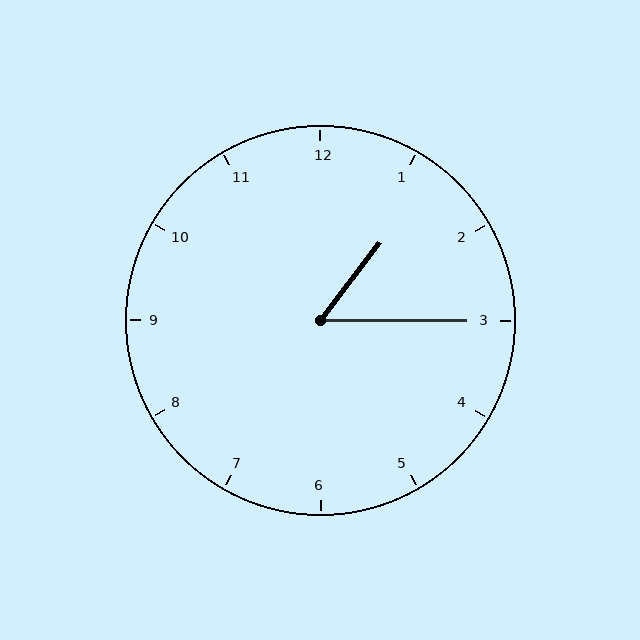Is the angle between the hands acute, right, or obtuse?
It is acute.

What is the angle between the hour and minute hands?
Approximately 52 degrees.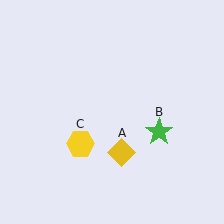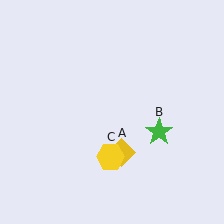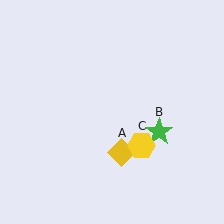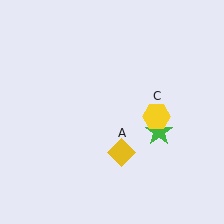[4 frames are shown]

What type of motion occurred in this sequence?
The yellow hexagon (object C) rotated counterclockwise around the center of the scene.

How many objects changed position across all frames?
1 object changed position: yellow hexagon (object C).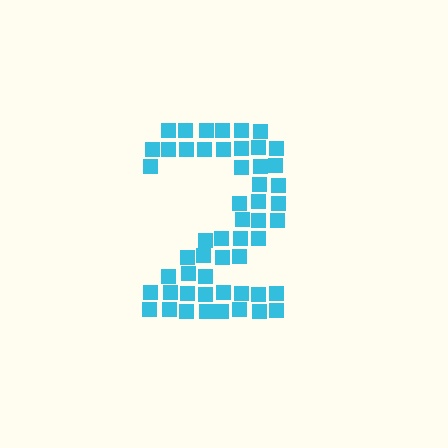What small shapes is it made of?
It is made of small squares.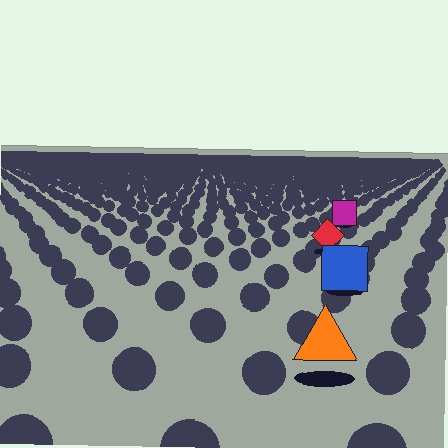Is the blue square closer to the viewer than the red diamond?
Yes. The blue square is closer — you can tell from the texture gradient: the ground texture is coarser near it.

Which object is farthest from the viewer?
The magenta square is farthest from the viewer. It appears smaller and the ground texture around it is denser.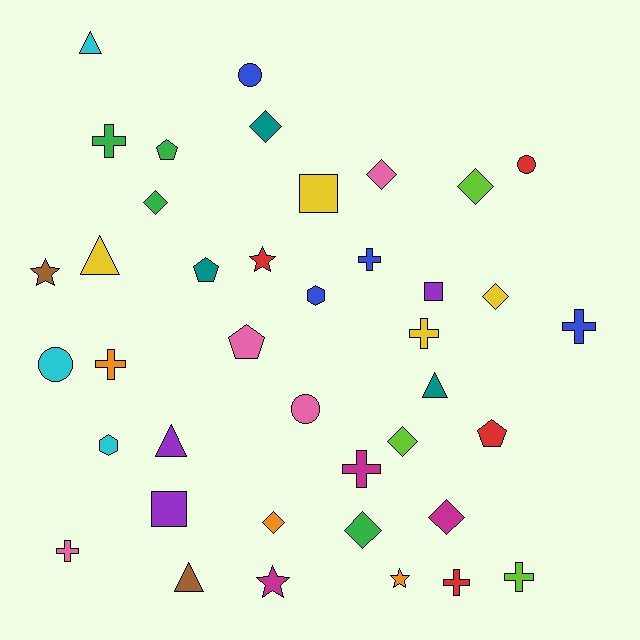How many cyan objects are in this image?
There are 3 cyan objects.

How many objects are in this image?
There are 40 objects.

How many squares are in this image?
There are 3 squares.